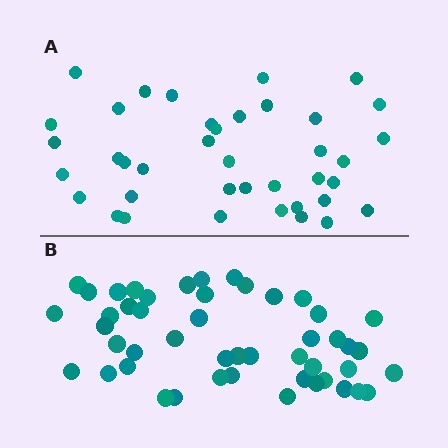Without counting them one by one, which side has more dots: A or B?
Region B (the bottom region) has more dots.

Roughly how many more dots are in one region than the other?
Region B has roughly 8 or so more dots than region A.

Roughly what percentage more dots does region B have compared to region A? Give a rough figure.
About 25% more.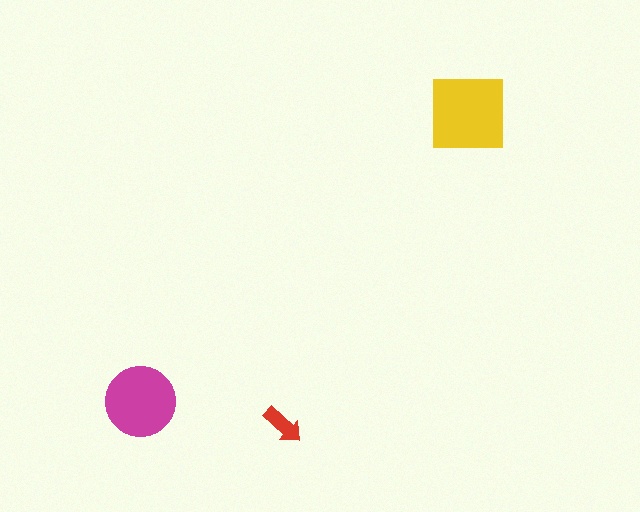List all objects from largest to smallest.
The yellow square, the magenta circle, the red arrow.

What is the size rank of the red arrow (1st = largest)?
3rd.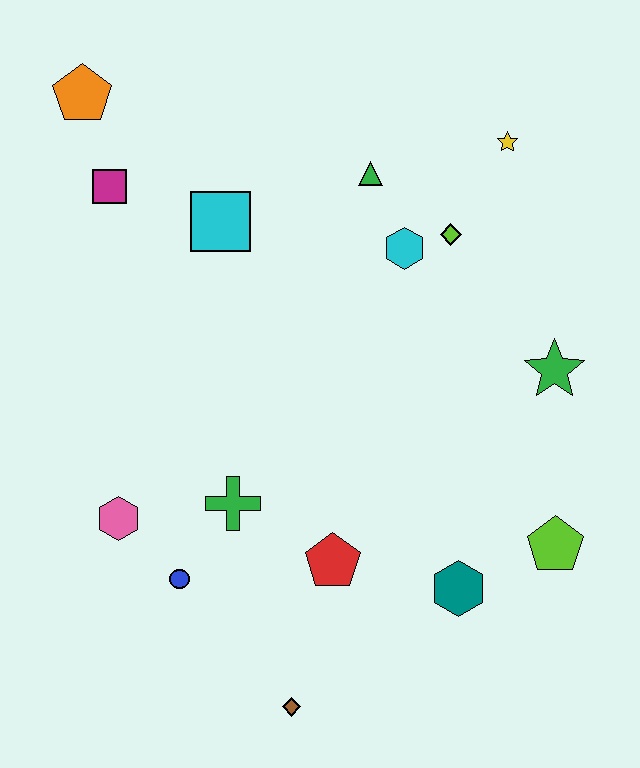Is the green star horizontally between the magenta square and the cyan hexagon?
No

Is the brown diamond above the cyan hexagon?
No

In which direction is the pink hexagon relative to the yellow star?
The pink hexagon is to the left of the yellow star.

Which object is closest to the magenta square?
The orange pentagon is closest to the magenta square.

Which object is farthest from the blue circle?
The yellow star is farthest from the blue circle.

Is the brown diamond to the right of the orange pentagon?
Yes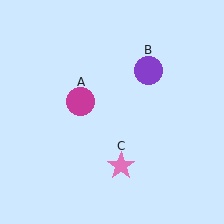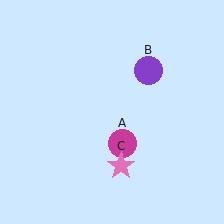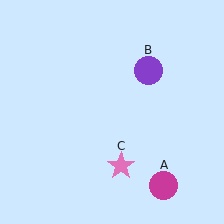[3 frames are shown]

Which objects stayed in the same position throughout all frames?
Purple circle (object B) and pink star (object C) remained stationary.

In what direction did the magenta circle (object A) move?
The magenta circle (object A) moved down and to the right.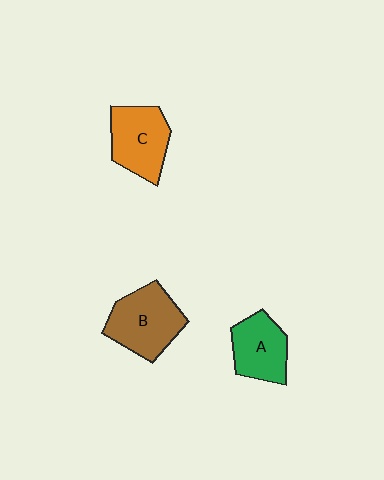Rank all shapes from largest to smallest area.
From largest to smallest: B (brown), C (orange), A (green).